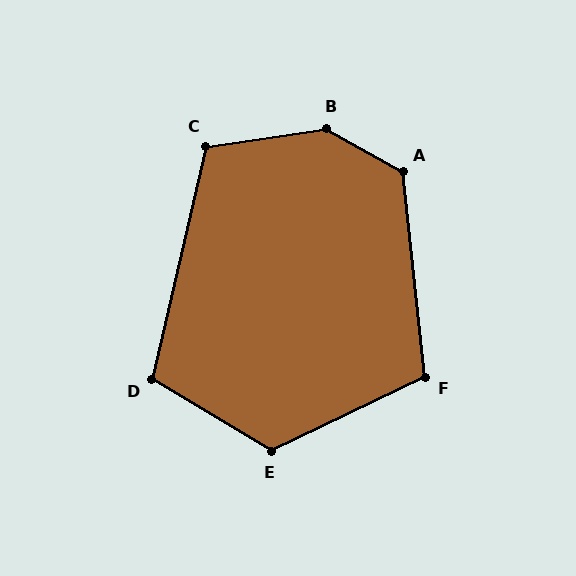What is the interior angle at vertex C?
Approximately 111 degrees (obtuse).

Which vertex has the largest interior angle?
B, at approximately 142 degrees.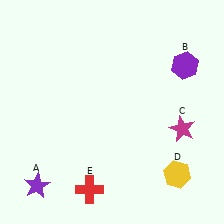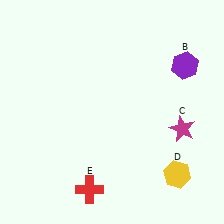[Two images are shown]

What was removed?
The purple star (A) was removed in Image 2.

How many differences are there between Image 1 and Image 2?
There is 1 difference between the two images.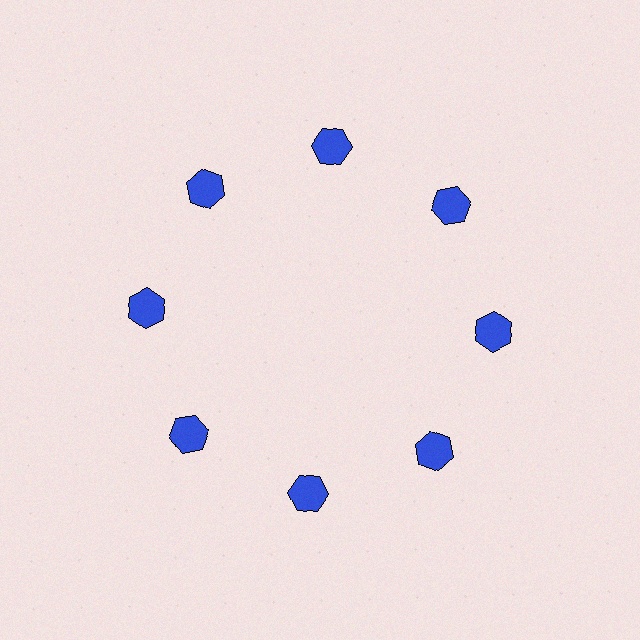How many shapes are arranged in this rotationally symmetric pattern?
There are 8 shapes, arranged in 8 groups of 1.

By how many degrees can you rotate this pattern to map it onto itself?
The pattern maps onto itself every 45 degrees of rotation.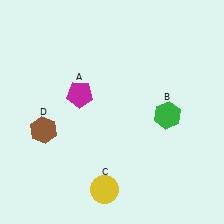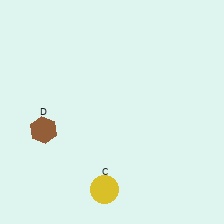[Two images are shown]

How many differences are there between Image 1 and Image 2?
There are 2 differences between the two images.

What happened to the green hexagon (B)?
The green hexagon (B) was removed in Image 2. It was in the bottom-right area of Image 1.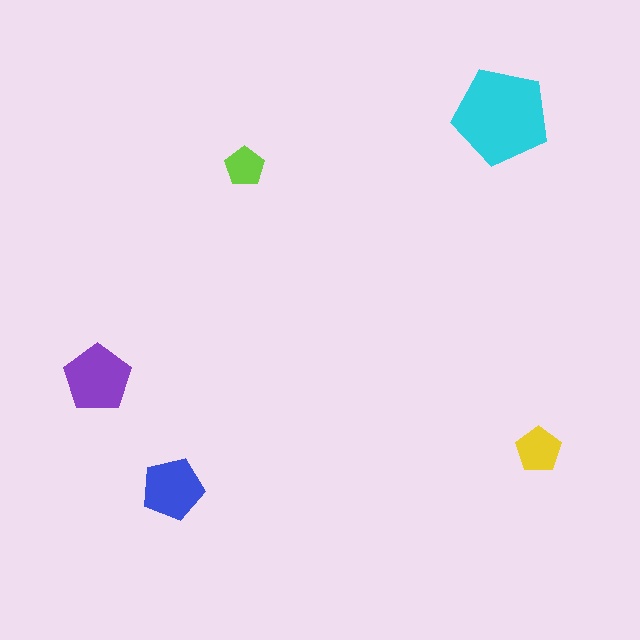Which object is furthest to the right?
The yellow pentagon is rightmost.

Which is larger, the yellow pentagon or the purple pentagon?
The purple one.